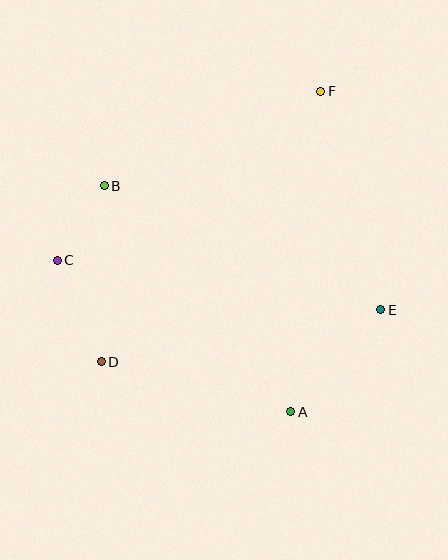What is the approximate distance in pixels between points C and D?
The distance between C and D is approximately 110 pixels.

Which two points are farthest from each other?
Points D and F are farthest from each other.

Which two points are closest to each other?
Points B and C are closest to each other.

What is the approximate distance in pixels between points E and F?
The distance between E and F is approximately 227 pixels.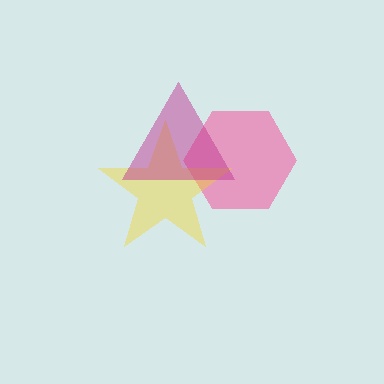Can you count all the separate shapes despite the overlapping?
Yes, there are 3 separate shapes.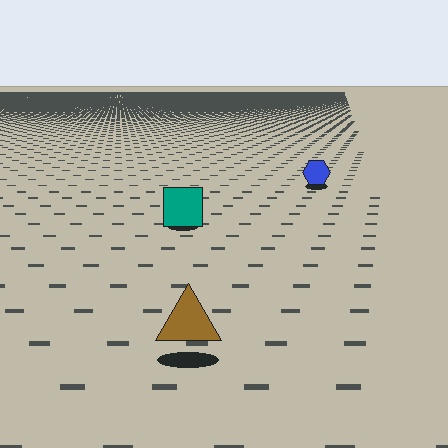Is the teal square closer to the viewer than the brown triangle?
No. The brown triangle is closer — you can tell from the texture gradient: the ground texture is coarser near it.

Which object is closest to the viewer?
The brown triangle is closest. The texture marks near it are larger and more spread out.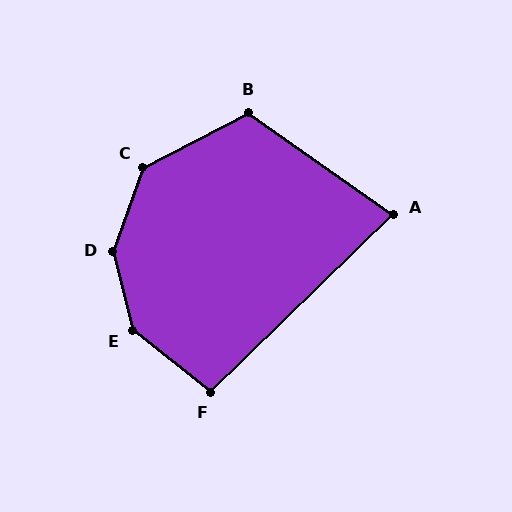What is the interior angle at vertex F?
Approximately 97 degrees (obtuse).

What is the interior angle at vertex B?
Approximately 117 degrees (obtuse).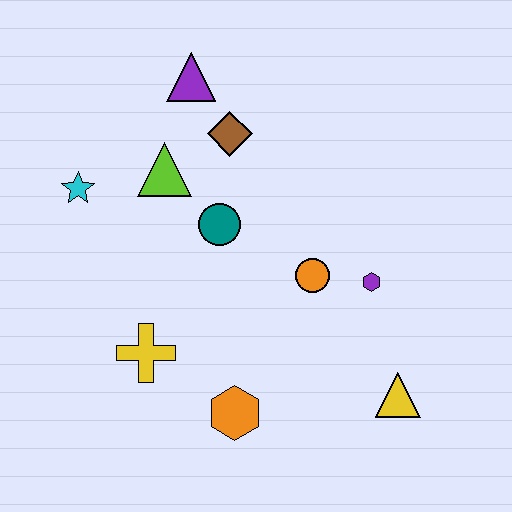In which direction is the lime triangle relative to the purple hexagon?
The lime triangle is to the left of the purple hexagon.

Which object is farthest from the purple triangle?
The yellow triangle is farthest from the purple triangle.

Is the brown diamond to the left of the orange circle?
Yes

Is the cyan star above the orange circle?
Yes